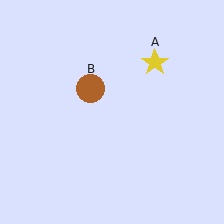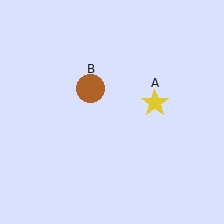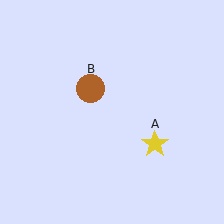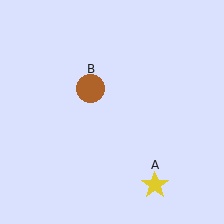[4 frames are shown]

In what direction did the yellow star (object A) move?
The yellow star (object A) moved down.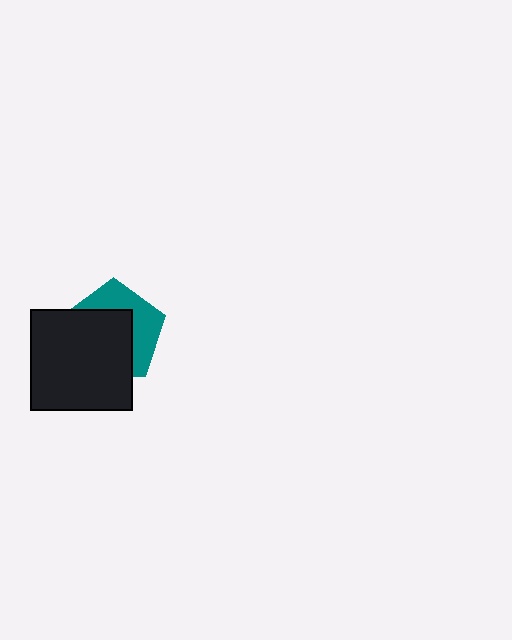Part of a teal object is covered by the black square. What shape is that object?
It is a pentagon.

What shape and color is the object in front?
The object in front is a black square.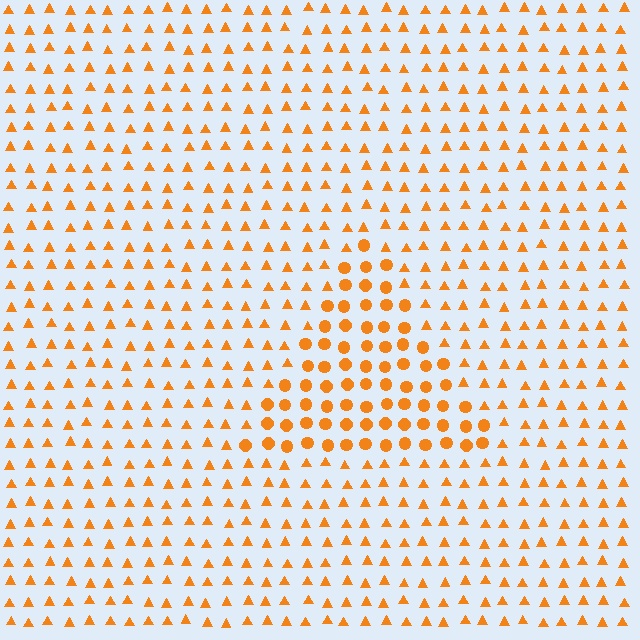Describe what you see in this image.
The image is filled with small orange elements arranged in a uniform grid. A triangle-shaped region contains circles, while the surrounding area contains triangles. The boundary is defined purely by the change in element shape.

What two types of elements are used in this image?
The image uses circles inside the triangle region and triangles outside it.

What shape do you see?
I see a triangle.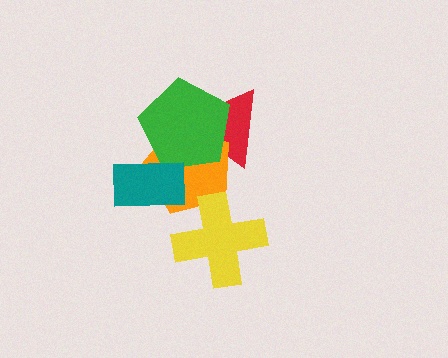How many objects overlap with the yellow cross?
1 object overlaps with the yellow cross.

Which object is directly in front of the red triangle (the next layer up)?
The orange pentagon is directly in front of the red triangle.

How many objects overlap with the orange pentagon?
4 objects overlap with the orange pentagon.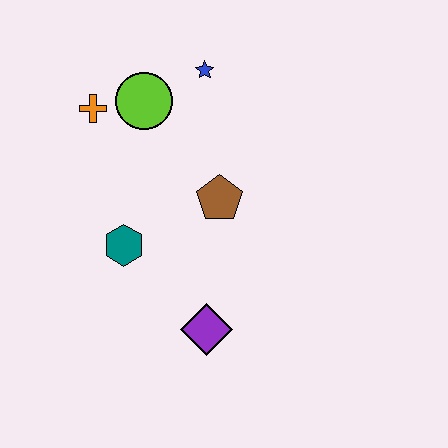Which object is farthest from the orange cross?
The purple diamond is farthest from the orange cross.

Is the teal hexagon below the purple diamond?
No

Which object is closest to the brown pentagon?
The teal hexagon is closest to the brown pentagon.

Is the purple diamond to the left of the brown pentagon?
Yes